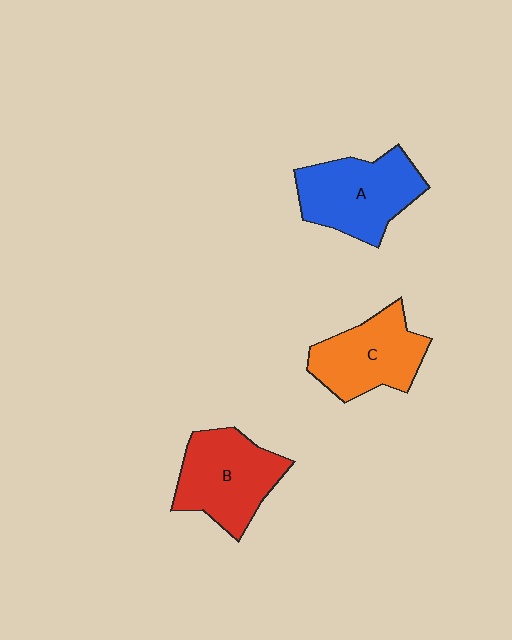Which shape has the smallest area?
Shape C (orange).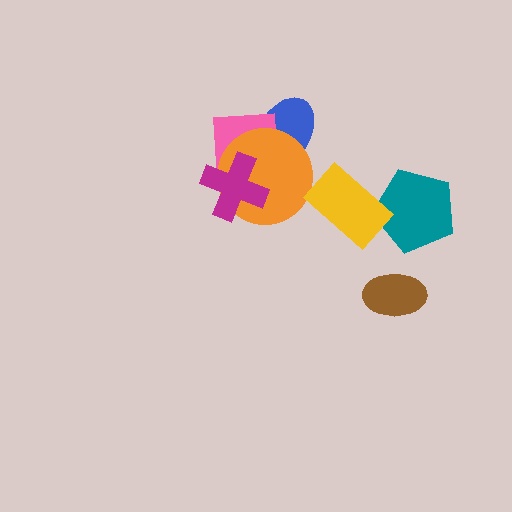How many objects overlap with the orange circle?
3 objects overlap with the orange circle.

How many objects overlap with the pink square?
3 objects overlap with the pink square.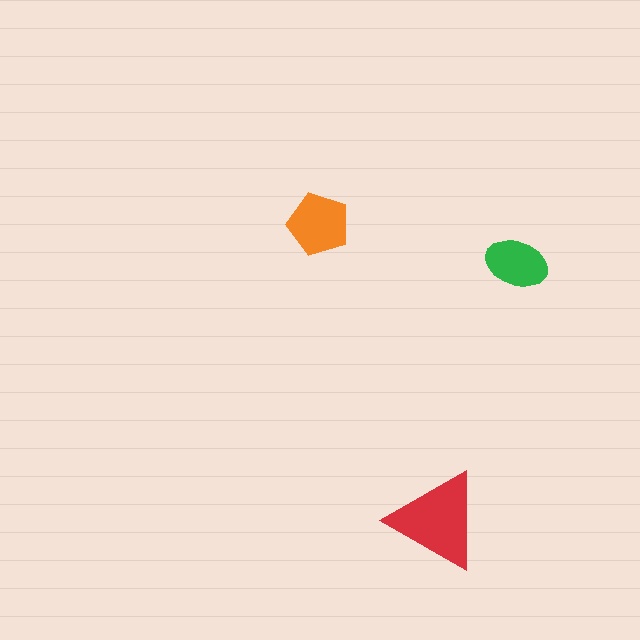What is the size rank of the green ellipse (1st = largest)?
3rd.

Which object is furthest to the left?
The orange pentagon is leftmost.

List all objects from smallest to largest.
The green ellipse, the orange pentagon, the red triangle.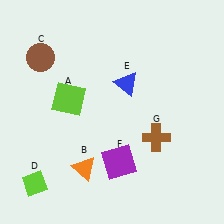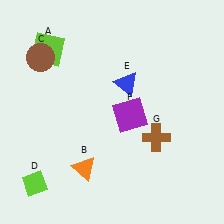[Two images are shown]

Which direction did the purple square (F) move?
The purple square (F) moved up.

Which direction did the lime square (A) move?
The lime square (A) moved up.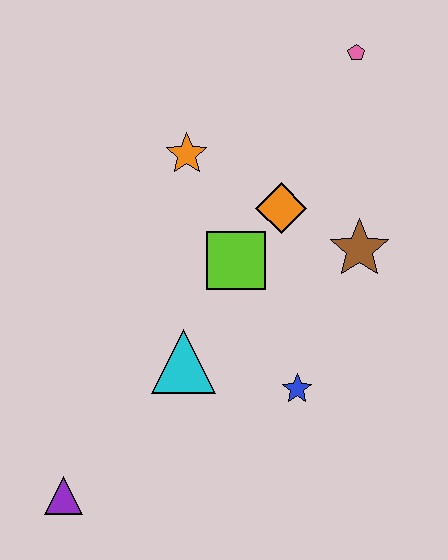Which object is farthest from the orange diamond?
The purple triangle is farthest from the orange diamond.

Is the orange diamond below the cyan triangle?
No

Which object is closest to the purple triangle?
The cyan triangle is closest to the purple triangle.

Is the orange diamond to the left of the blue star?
Yes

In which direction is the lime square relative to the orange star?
The lime square is below the orange star.